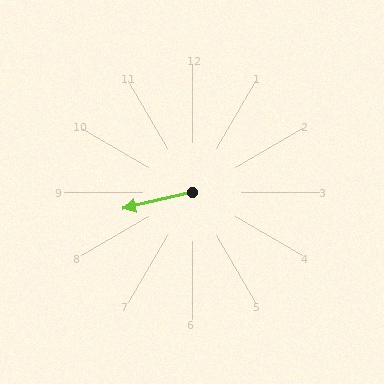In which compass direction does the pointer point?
West.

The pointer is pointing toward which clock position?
Roughly 9 o'clock.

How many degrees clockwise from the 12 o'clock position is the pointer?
Approximately 256 degrees.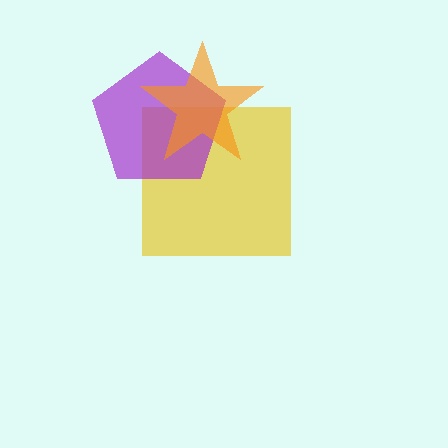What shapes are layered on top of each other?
The layered shapes are: a yellow square, a purple pentagon, an orange star.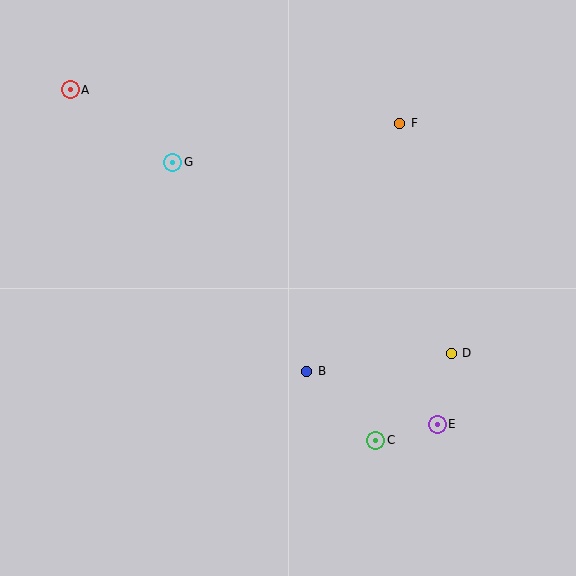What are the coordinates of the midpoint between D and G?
The midpoint between D and G is at (312, 258).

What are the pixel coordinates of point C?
Point C is at (376, 440).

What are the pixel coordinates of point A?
Point A is at (70, 90).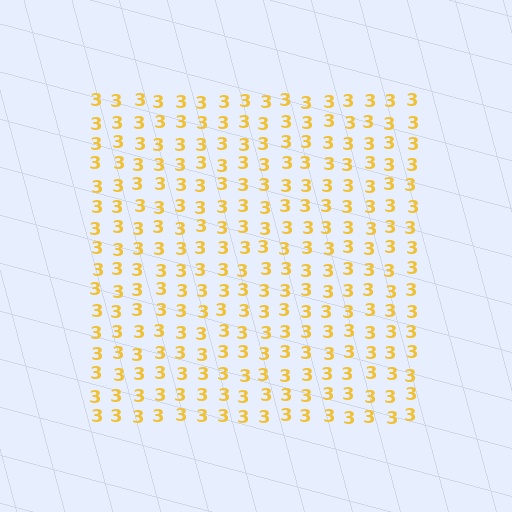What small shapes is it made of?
It is made of small digit 3's.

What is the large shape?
The large shape is a square.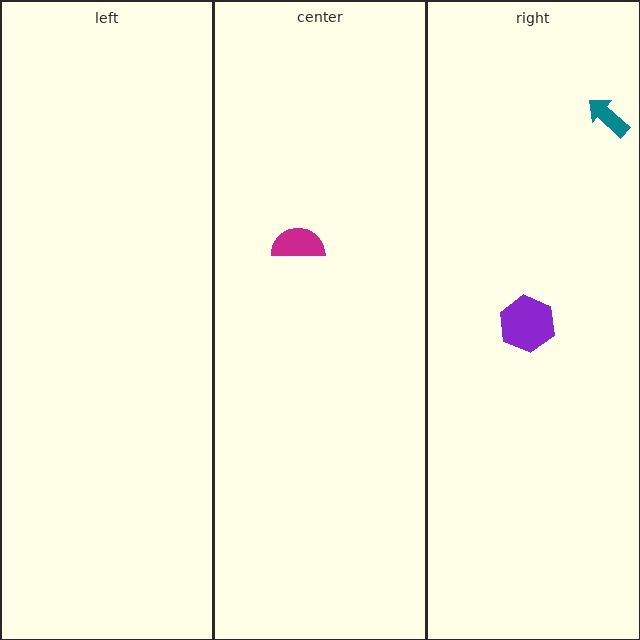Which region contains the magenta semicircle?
The center region.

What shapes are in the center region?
The magenta semicircle.